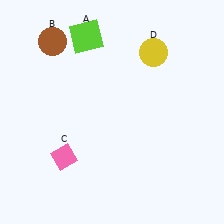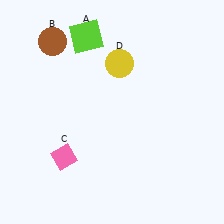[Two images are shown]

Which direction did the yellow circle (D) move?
The yellow circle (D) moved left.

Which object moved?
The yellow circle (D) moved left.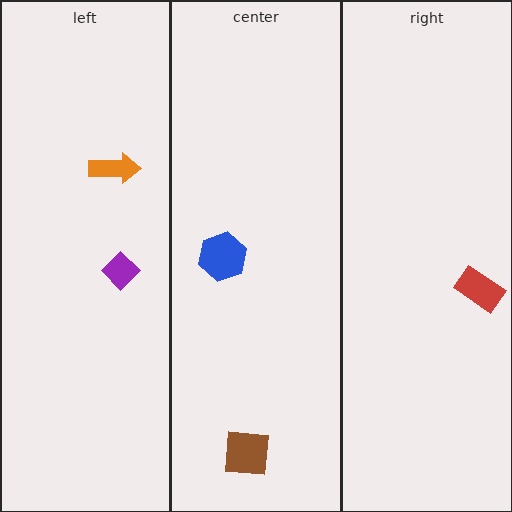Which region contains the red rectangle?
The right region.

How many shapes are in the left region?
2.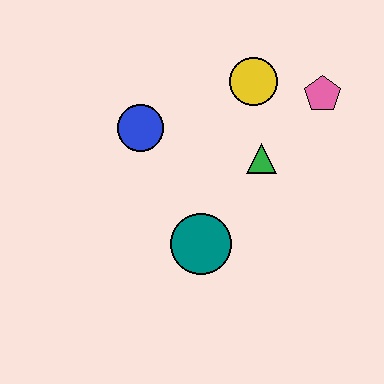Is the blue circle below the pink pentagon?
Yes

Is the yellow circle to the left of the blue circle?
No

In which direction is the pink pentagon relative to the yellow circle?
The pink pentagon is to the right of the yellow circle.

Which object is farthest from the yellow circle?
The teal circle is farthest from the yellow circle.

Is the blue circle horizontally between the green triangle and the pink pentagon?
No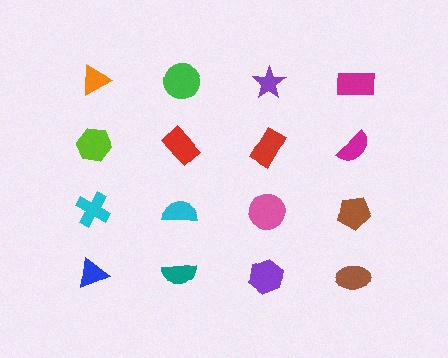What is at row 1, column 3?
A purple star.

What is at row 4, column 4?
A brown ellipse.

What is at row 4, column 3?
A purple hexagon.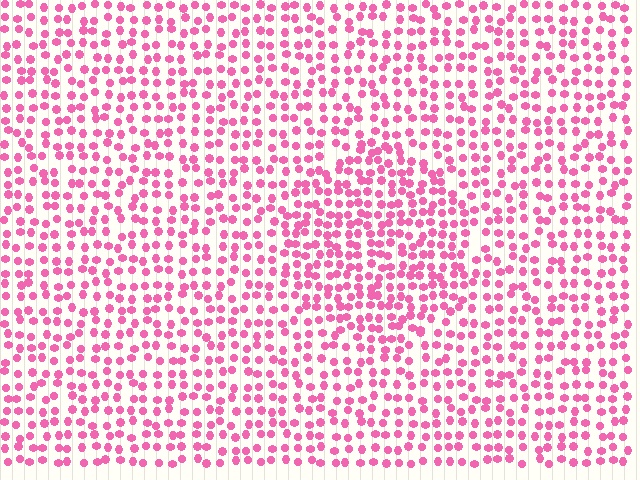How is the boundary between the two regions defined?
The boundary is defined by a change in element density (approximately 1.5x ratio). All elements are the same color, size, and shape.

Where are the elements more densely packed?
The elements are more densely packed inside the circle boundary.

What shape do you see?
I see a circle.